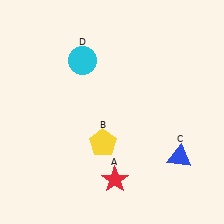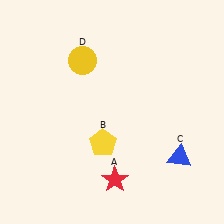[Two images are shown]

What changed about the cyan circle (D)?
In Image 1, D is cyan. In Image 2, it changed to yellow.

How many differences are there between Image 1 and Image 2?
There is 1 difference between the two images.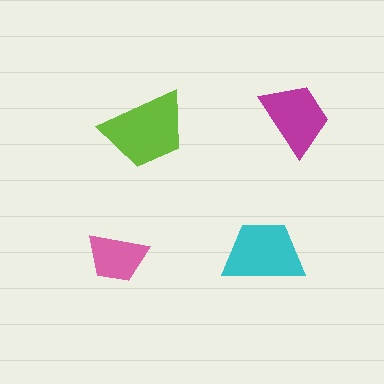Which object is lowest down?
The pink trapezoid is bottommost.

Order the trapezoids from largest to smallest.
the lime one, the cyan one, the magenta one, the pink one.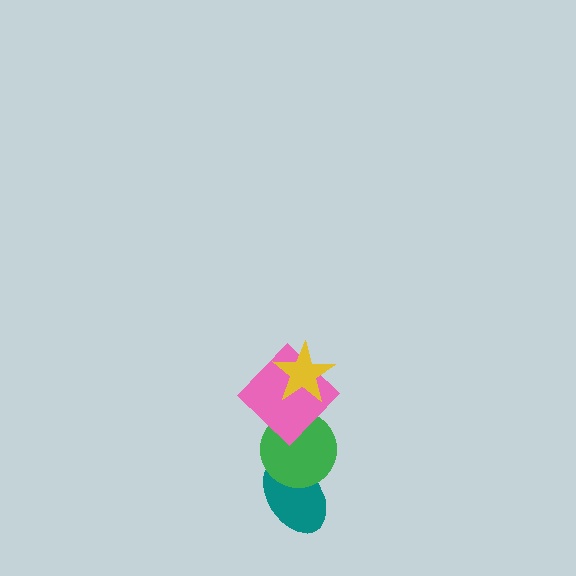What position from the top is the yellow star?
The yellow star is 1st from the top.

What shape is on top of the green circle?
The pink diamond is on top of the green circle.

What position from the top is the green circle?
The green circle is 3rd from the top.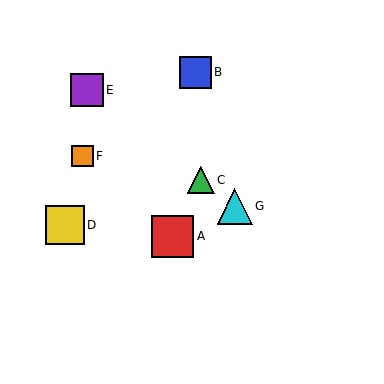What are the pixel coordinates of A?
Object A is at (173, 236).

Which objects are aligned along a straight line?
Objects C, E, G are aligned along a straight line.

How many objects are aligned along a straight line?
3 objects (C, E, G) are aligned along a straight line.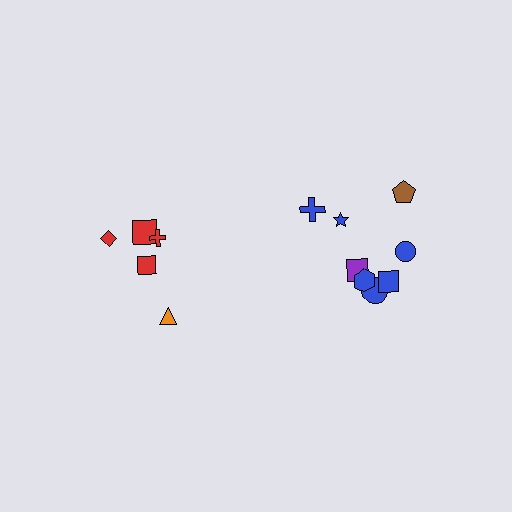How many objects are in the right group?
There are 8 objects.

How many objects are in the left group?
There are 5 objects.